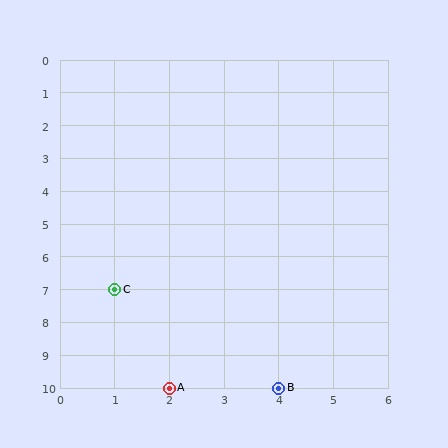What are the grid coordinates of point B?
Point B is at grid coordinates (4, 10).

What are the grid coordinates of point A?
Point A is at grid coordinates (2, 10).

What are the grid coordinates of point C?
Point C is at grid coordinates (1, 7).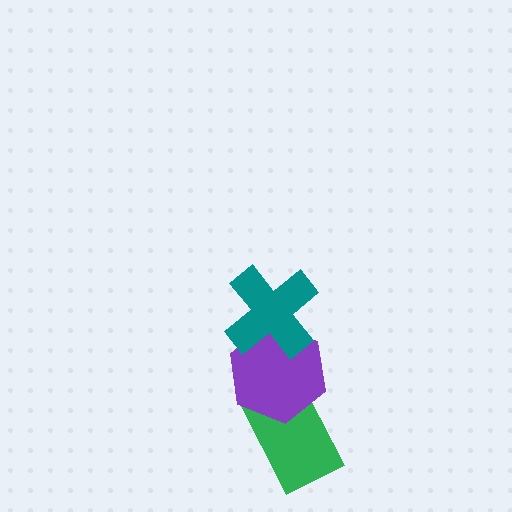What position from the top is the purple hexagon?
The purple hexagon is 2nd from the top.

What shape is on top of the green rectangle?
The purple hexagon is on top of the green rectangle.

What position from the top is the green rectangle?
The green rectangle is 3rd from the top.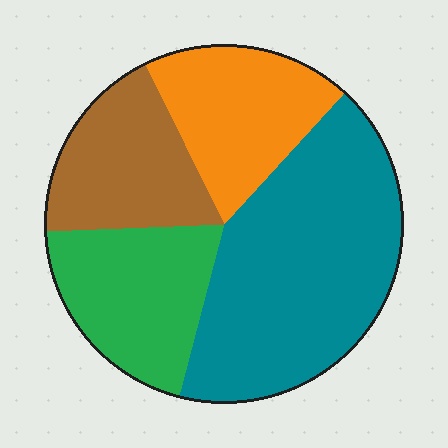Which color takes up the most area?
Teal, at roughly 40%.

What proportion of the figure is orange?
Orange covers about 20% of the figure.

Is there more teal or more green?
Teal.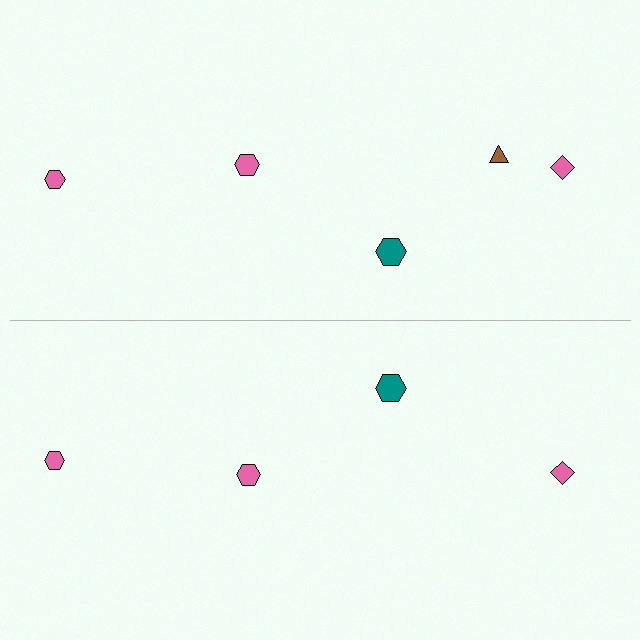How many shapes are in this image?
There are 9 shapes in this image.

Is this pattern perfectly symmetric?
No, the pattern is not perfectly symmetric. A brown triangle is missing from the bottom side.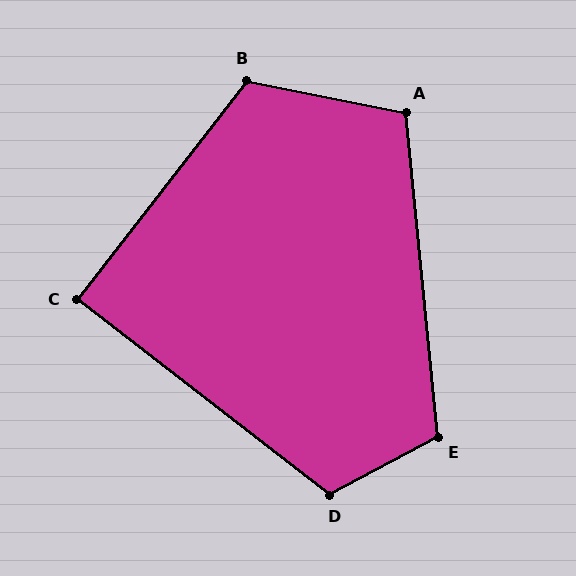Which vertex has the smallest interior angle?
C, at approximately 90 degrees.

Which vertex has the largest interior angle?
B, at approximately 116 degrees.